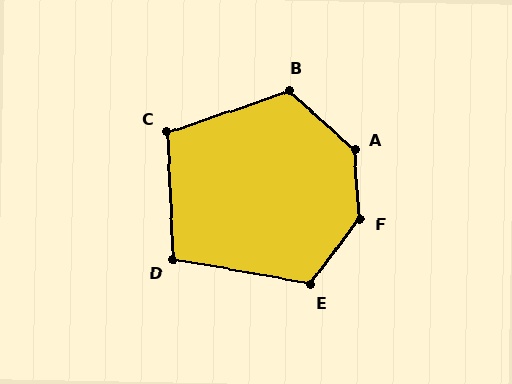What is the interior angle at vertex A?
Approximately 137 degrees (obtuse).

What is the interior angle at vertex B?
Approximately 119 degrees (obtuse).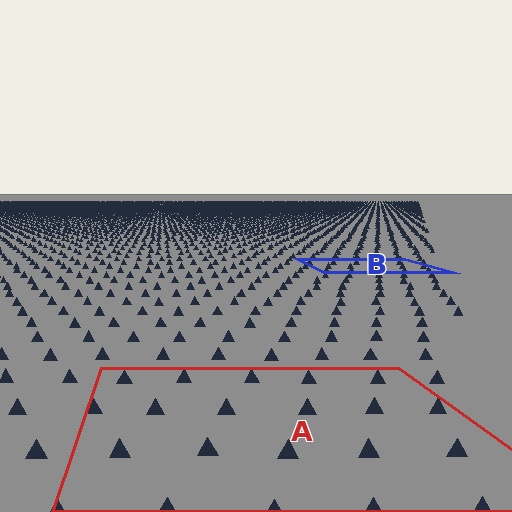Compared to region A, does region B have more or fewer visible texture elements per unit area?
Region B has more texture elements per unit area — they are packed more densely because it is farther away.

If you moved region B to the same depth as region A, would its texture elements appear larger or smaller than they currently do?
They would appear larger. At a closer depth, the same texture elements are projected at a bigger on-screen size.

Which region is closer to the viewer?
Region A is closer. The texture elements there are larger and more spread out.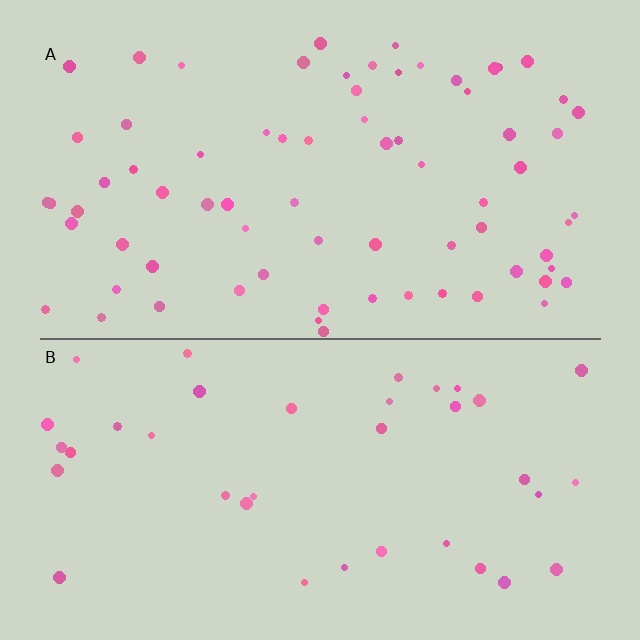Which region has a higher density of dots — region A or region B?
A (the top).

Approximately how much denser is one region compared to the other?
Approximately 1.9× — region A over region B.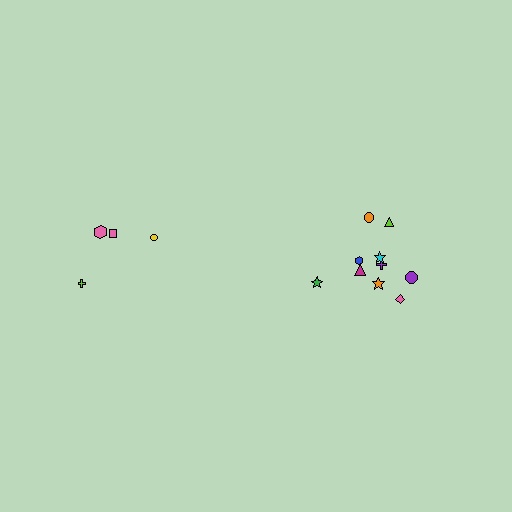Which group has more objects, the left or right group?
The right group.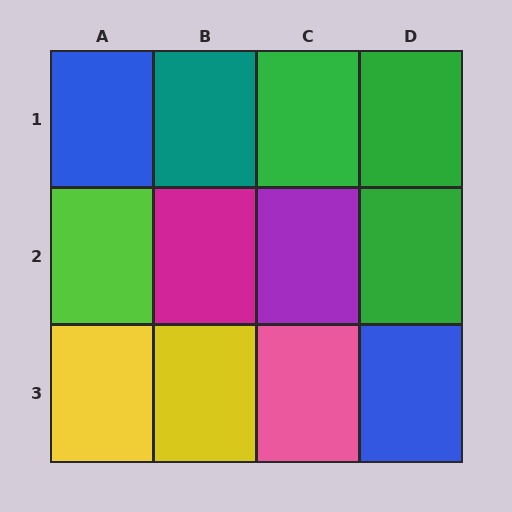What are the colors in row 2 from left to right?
Lime, magenta, purple, green.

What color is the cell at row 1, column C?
Green.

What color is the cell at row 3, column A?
Yellow.